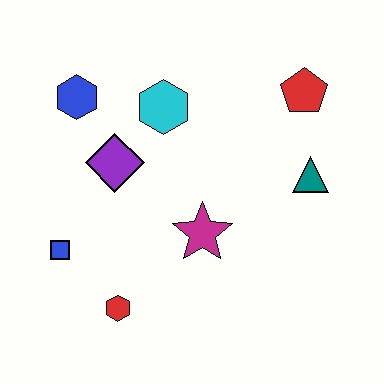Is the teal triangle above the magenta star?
Yes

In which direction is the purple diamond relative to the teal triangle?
The purple diamond is to the left of the teal triangle.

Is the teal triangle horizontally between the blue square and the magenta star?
No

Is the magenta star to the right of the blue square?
Yes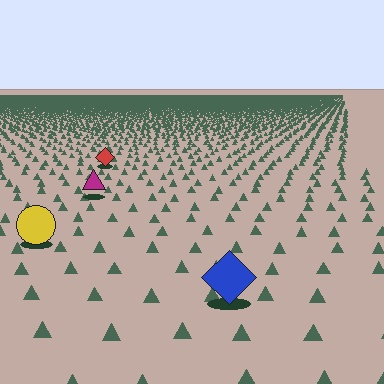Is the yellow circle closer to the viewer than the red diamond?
Yes. The yellow circle is closer — you can tell from the texture gradient: the ground texture is coarser near it.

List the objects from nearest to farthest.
From nearest to farthest: the blue diamond, the yellow circle, the magenta triangle, the red diamond.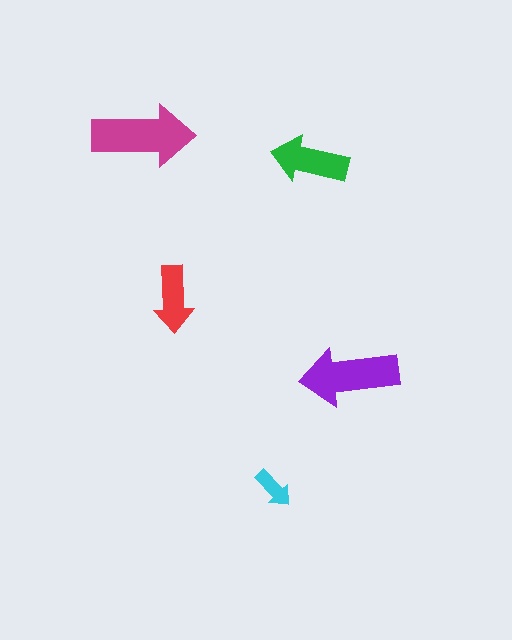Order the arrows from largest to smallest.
the magenta one, the purple one, the green one, the red one, the cyan one.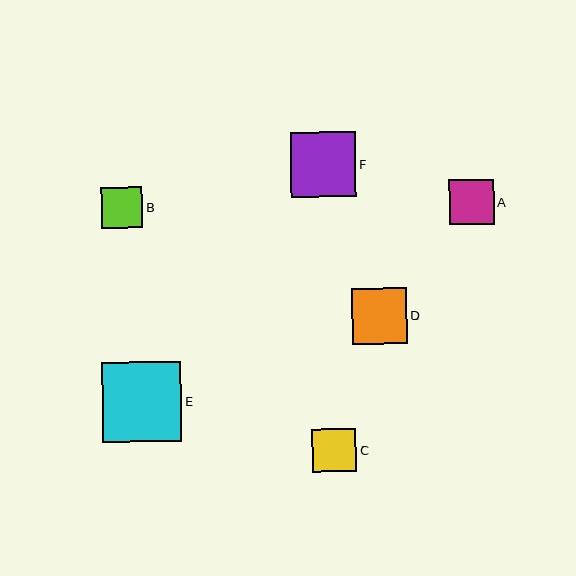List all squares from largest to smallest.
From largest to smallest: E, F, D, A, C, B.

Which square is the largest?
Square E is the largest with a size of approximately 80 pixels.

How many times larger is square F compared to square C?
Square F is approximately 1.5 times the size of square C.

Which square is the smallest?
Square B is the smallest with a size of approximately 41 pixels.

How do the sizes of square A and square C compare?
Square A and square C are approximately the same size.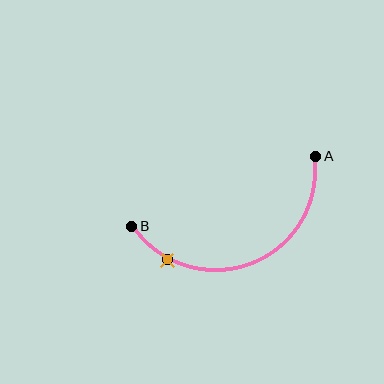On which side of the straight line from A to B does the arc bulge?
The arc bulges below the straight line connecting A and B.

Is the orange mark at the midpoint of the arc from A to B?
No. The orange mark lies on the arc but is closer to endpoint B. The arc midpoint would be at the point on the curve equidistant along the arc from both A and B.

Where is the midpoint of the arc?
The arc midpoint is the point on the curve farthest from the straight line joining A and B. It sits below that line.